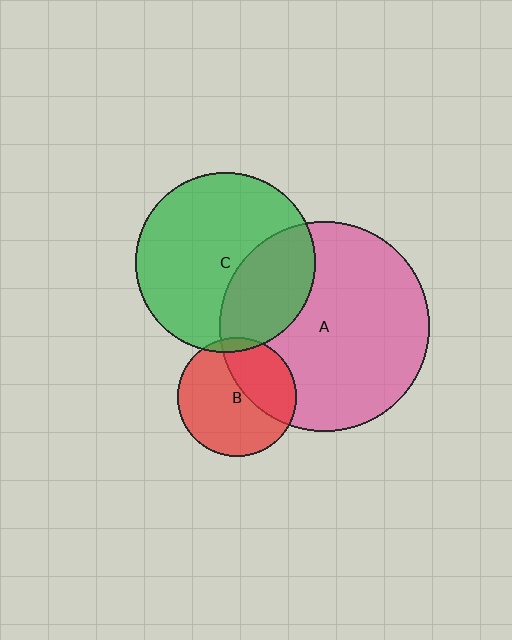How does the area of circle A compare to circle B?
Approximately 3.1 times.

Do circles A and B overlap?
Yes.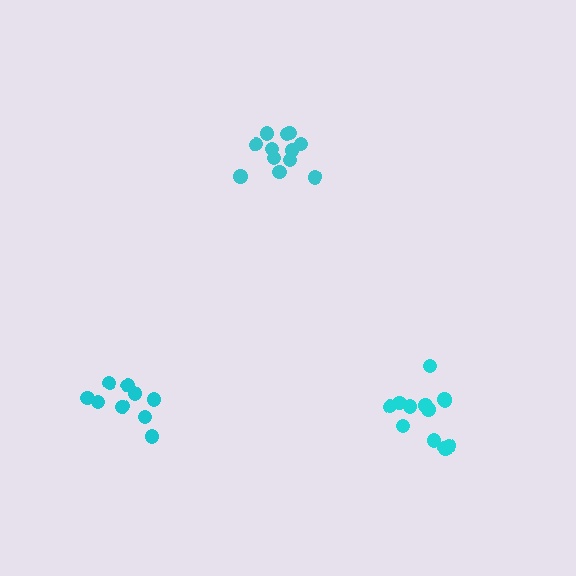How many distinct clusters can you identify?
There are 3 distinct clusters.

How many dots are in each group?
Group 1: 9 dots, Group 2: 12 dots, Group 3: 12 dots (33 total).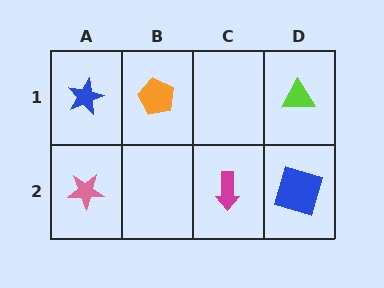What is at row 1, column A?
A blue star.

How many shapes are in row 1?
3 shapes.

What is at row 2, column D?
A blue square.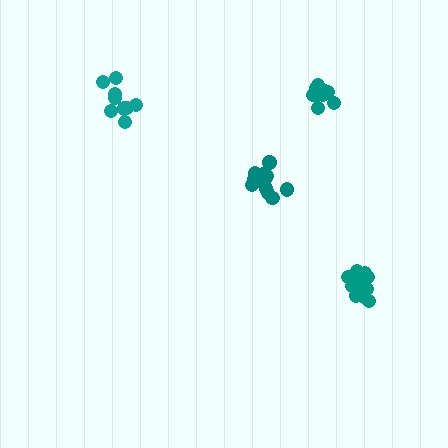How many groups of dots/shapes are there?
There are 4 groups.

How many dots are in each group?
Group 1: 9 dots, Group 2: 12 dots, Group 3: 12 dots, Group 4: 10 dots (43 total).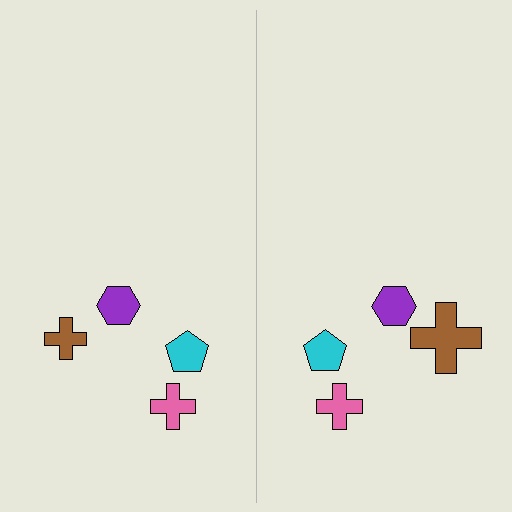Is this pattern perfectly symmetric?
No, the pattern is not perfectly symmetric. The brown cross on the right side has a different size than its mirror counterpart.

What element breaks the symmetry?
The brown cross on the right side has a different size than its mirror counterpart.